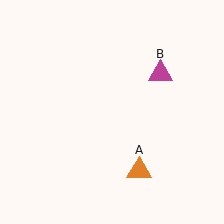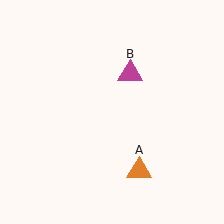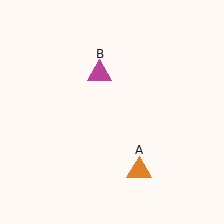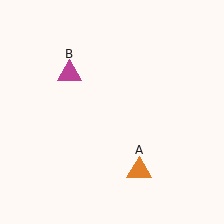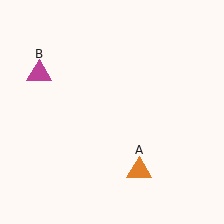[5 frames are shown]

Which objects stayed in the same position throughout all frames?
Orange triangle (object A) remained stationary.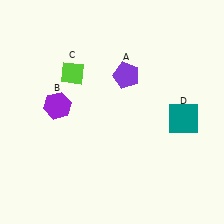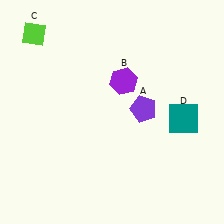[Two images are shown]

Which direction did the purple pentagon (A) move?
The purple pentagon (A) moved down.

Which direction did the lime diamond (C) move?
The lime diamond (C) moved up.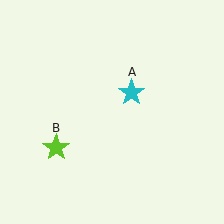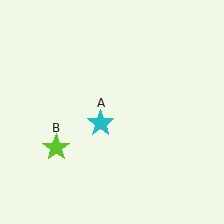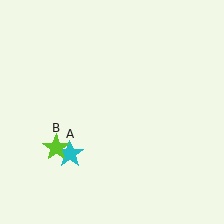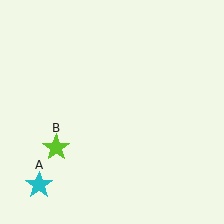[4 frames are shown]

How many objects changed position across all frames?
1 object changed position: cyan star (object A).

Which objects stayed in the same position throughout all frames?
Lime star (object B) remained stationary.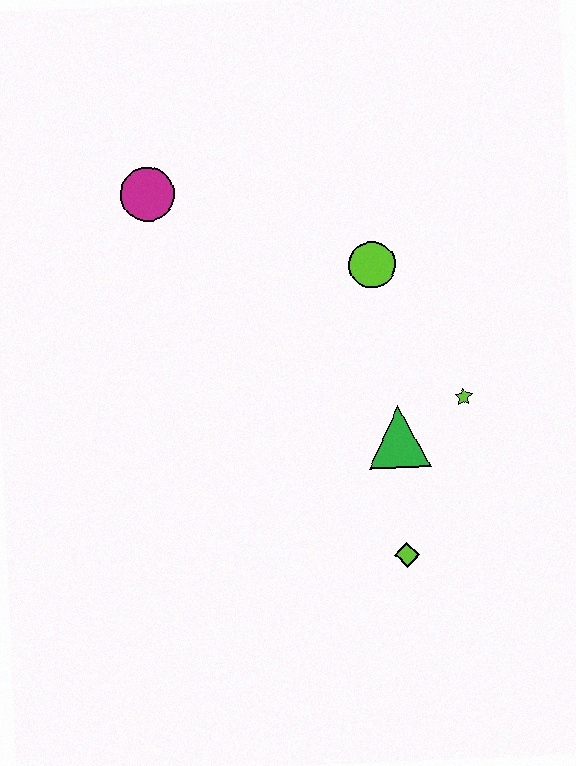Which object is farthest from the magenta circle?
The lime diamond is farthest from the magenta circle.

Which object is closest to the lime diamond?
The green triangle is closest to the lime diamond.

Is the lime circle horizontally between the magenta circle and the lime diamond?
Yes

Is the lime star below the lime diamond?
No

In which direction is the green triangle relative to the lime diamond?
The green triangle is above the lime diamond.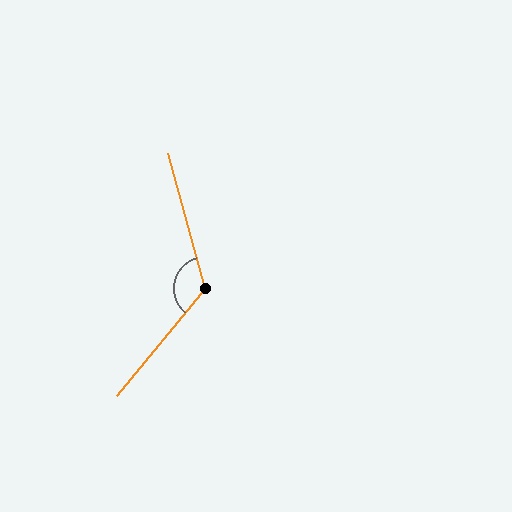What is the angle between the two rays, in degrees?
Approximately 125 degrees.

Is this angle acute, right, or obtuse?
It is obtuse.